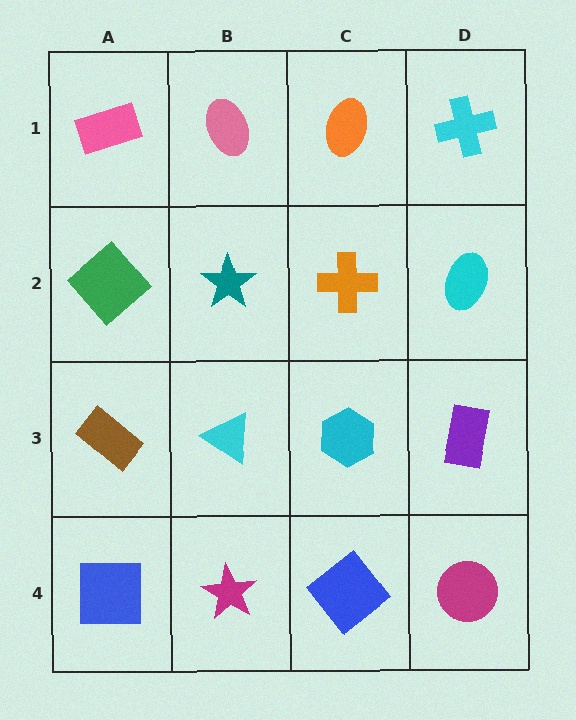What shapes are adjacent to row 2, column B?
A pink ellipse (row 1, column B), a cyan triangle (row 3, column B), a green diamond (row 2, column A), an orange cross (row 2, column C).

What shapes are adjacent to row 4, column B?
A cyan triangle (row 3, column B), a blue square (row 4, column A), a blue diamond (row 4, column C).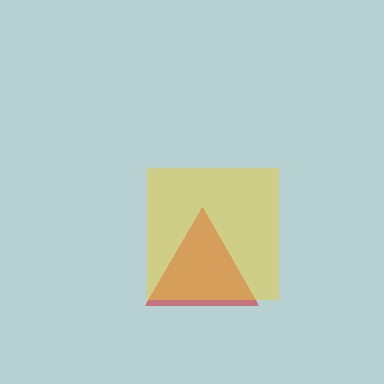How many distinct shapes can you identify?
There are 2 distinct shapes: a red triangle, a yellow square.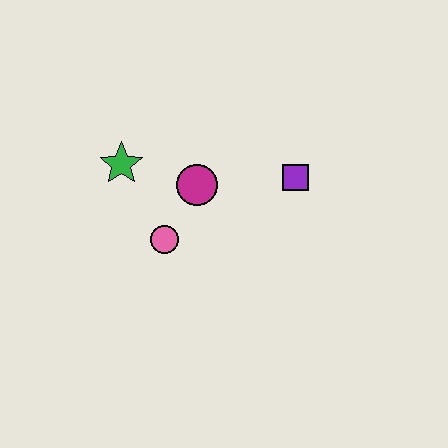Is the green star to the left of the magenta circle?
Yes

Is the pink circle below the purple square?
Yes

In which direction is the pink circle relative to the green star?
The pink circle is below the green star.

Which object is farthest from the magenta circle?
The purple square is farthest from the magenta circle.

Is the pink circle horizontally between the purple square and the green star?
Yes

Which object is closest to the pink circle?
The magenta circle is closest to the pink circle.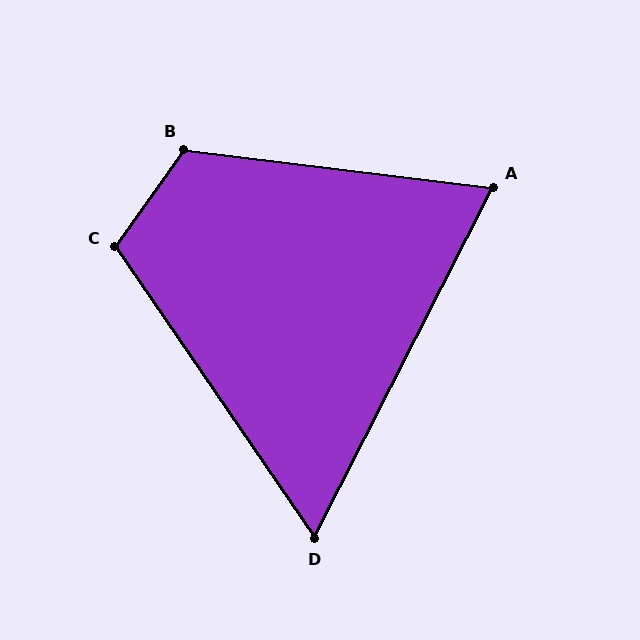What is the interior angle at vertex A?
Approximately 70 degrees (acute).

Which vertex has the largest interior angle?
B, at approximately 118 degrees.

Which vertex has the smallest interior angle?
D, at approximately 62 degrees.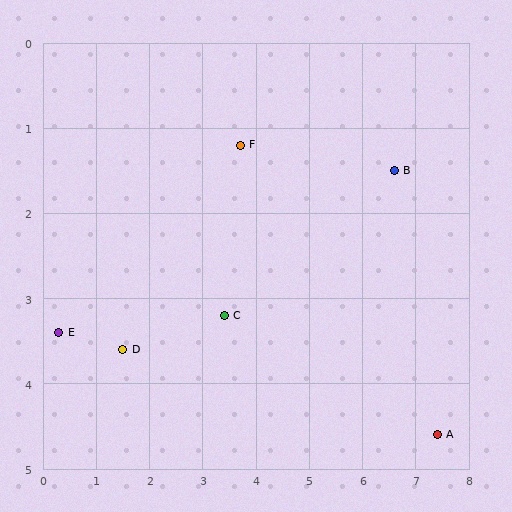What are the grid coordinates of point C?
Point C is at approximately (3.4, 3.2).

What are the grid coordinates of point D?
Point D is at approximately (1.5, 3.6).